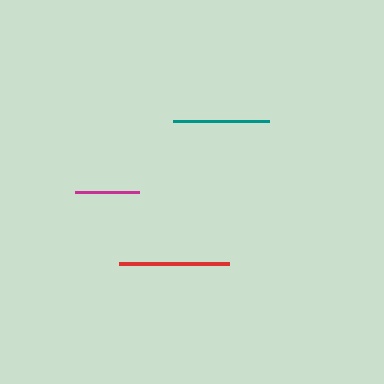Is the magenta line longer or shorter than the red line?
The red line is longer than the magenta line.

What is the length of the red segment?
The red segment is approximately 110 pixels long.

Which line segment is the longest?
The red line is the longest at approximately 110 pixels.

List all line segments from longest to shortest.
From longest to shortest: red, teal, magenta.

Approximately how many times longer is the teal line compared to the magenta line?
The teal line is approximately 1.5 times the length of the magenta line.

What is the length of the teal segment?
The teal segment is approximately 96 pixels long.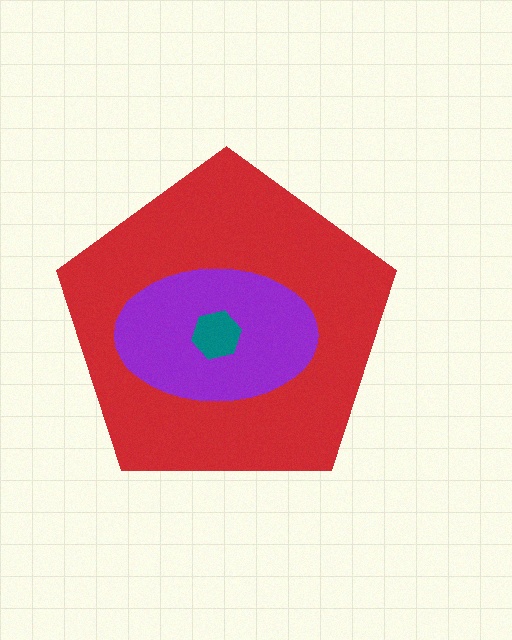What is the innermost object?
The teal hexagon.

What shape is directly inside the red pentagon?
The purple ellipse.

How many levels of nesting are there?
3.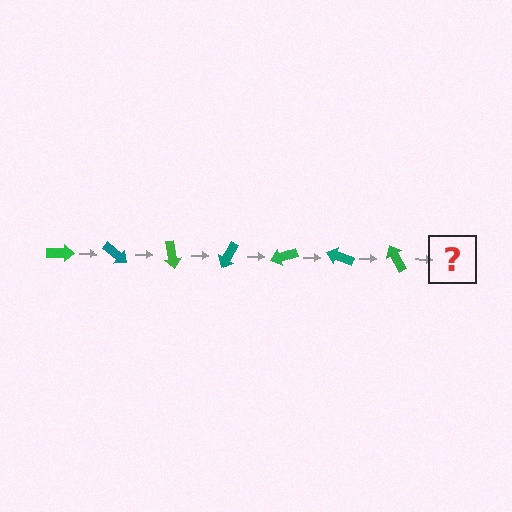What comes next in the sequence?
The next element should be a teal arrow, rotated 280 degrees from the start.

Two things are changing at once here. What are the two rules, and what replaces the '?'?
The two rules are that it rotates 40 degrees each step and the color cycles through green and teal. The '?' should be a teal arrow, rotated 280 degrees from the start.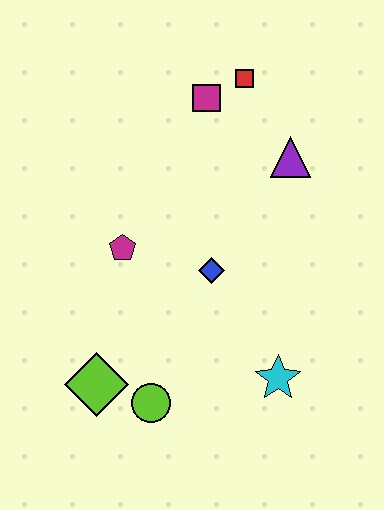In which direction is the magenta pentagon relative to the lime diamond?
The magenta pentagon is above the lime diamond.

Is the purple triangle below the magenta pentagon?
No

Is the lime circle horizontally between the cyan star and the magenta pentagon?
Yes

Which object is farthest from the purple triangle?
The lime diamond is farthest from the purple triangle.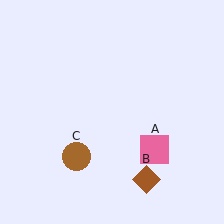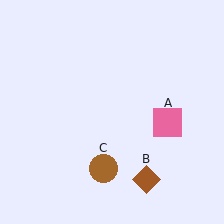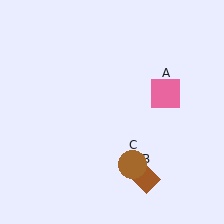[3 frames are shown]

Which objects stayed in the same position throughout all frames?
Brown diamond (object B) remained stationary.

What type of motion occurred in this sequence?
The pink square (object A), brown circle (object C) rotated counterclockwise around the center of the scene.